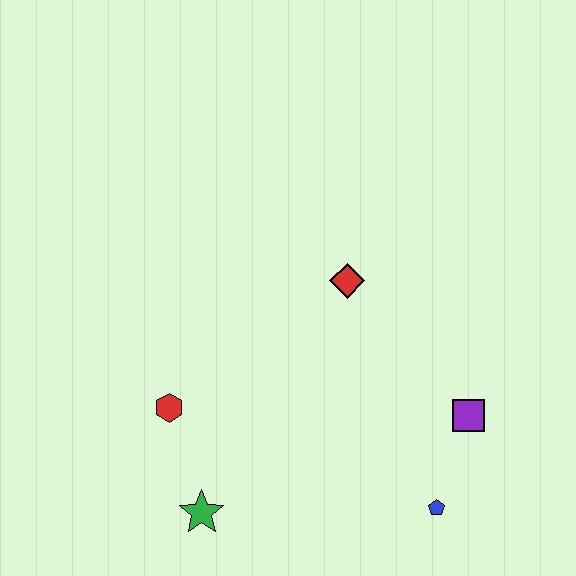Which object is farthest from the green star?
The purple square is farthest from the green star.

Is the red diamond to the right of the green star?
Yes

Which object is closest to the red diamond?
The purple square is closest to the red diamond.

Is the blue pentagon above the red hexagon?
No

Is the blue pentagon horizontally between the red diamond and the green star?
No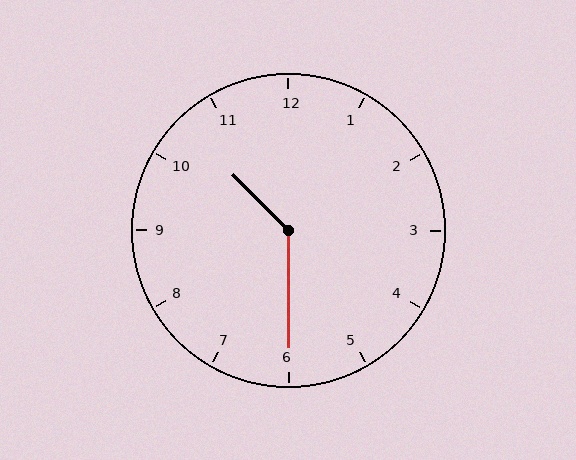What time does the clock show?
10:30.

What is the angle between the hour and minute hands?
Approximately 135 degrees.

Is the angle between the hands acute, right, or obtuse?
It is obtuse.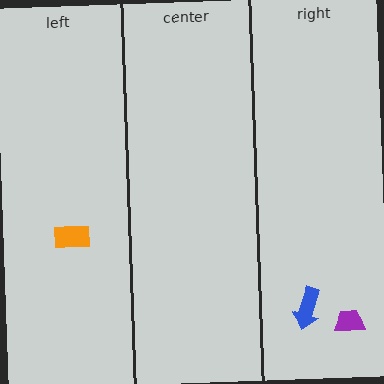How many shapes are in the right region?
2.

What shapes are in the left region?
The orange rectangle.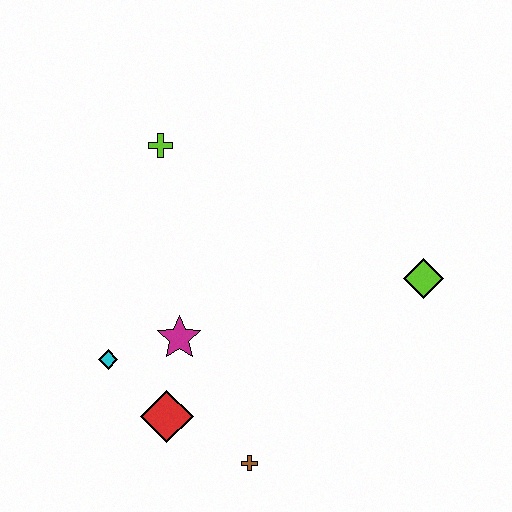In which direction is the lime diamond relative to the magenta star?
The lime diamond is to the right of the magenta star.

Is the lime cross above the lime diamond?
Yes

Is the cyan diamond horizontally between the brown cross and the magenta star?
No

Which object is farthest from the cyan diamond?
The lime diamond is farthest from the cyan diamond.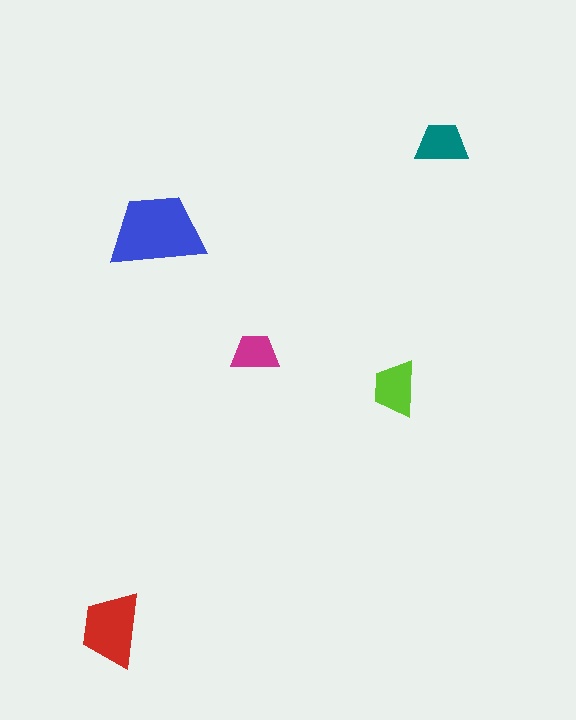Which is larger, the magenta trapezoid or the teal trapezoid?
The teal one.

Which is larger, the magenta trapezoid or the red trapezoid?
The red one.